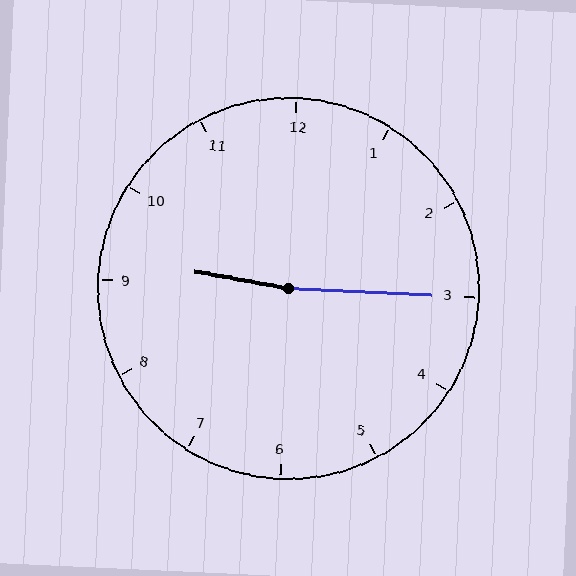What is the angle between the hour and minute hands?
Approximately 172 degrees.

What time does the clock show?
9:15.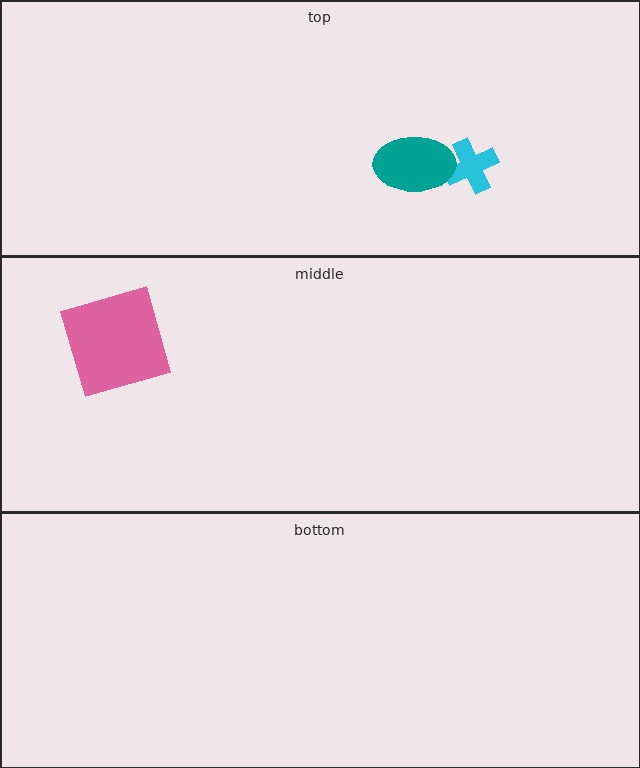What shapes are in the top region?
The cyan cross, the teal ellipse.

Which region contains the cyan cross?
The top region.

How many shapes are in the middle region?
1.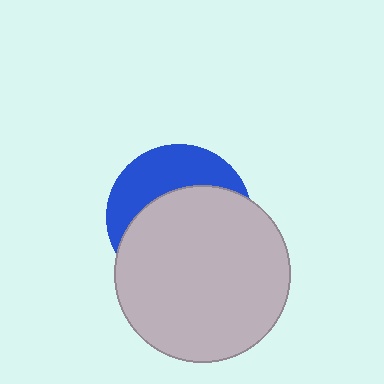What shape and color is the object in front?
The object in front is a light gray circle.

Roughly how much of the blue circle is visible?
A small part of it is visible (roughly 36%).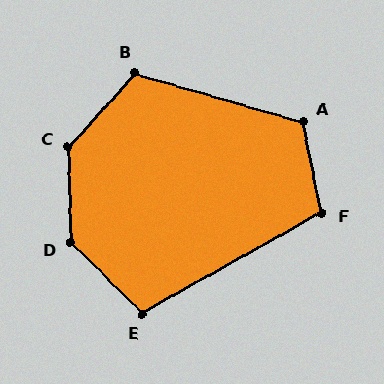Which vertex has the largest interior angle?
C, at approximately 137 degrees.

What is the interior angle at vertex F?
Approximately 108 degrees (obtuse).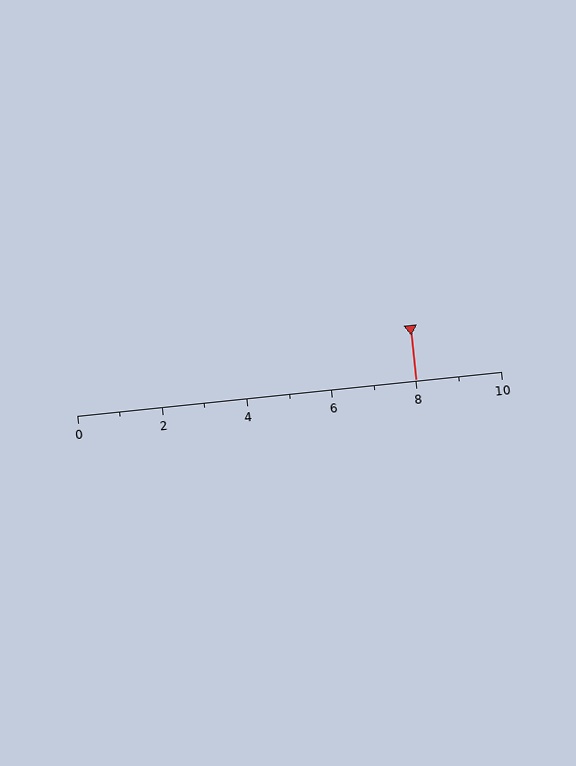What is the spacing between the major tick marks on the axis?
The major ticks are spaced 2 apart.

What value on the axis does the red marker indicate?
The marker indicates approximately 8.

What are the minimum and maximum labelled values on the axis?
The axis runs from 0 to 10.